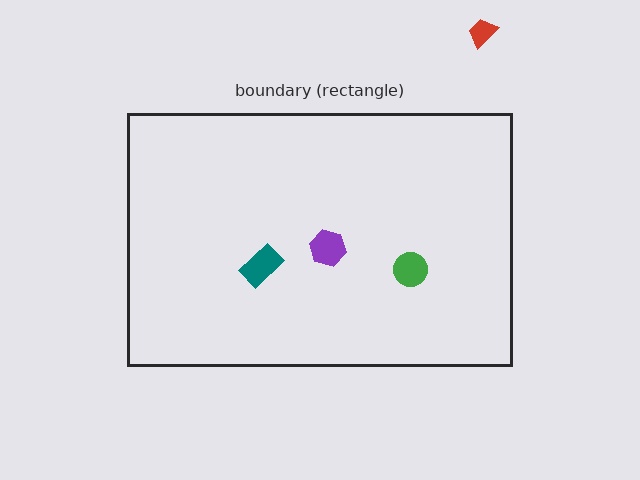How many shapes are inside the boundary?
3 inside, 1 outside.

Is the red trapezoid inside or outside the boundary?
Outside.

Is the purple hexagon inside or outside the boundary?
Inside.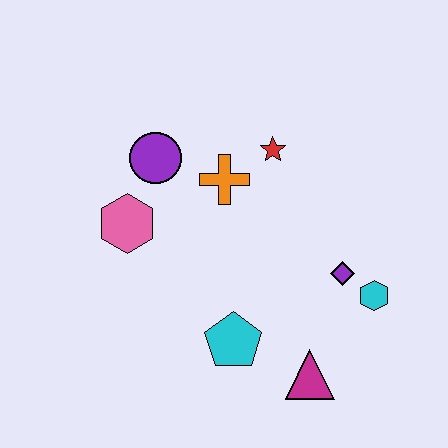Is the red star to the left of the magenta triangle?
Yes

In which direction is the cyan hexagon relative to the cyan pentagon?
The cyan hexagon is to the right of the cyan pentagon.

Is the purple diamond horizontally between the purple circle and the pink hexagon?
No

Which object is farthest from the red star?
The magenta triangle is farthest from the red star.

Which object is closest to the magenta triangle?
The cyan pentagon is closest to the magenta triangle.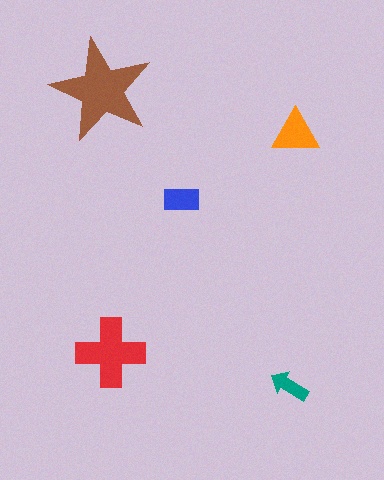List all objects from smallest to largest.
The teal arrow, the blue rectangle, the orange triangle, the red cross, the brown star.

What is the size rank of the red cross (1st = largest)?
2nd.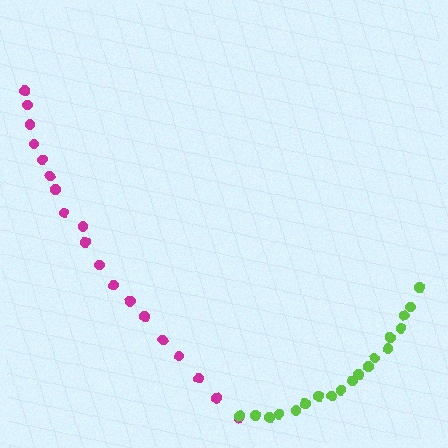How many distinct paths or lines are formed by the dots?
There are 2 distinct paths.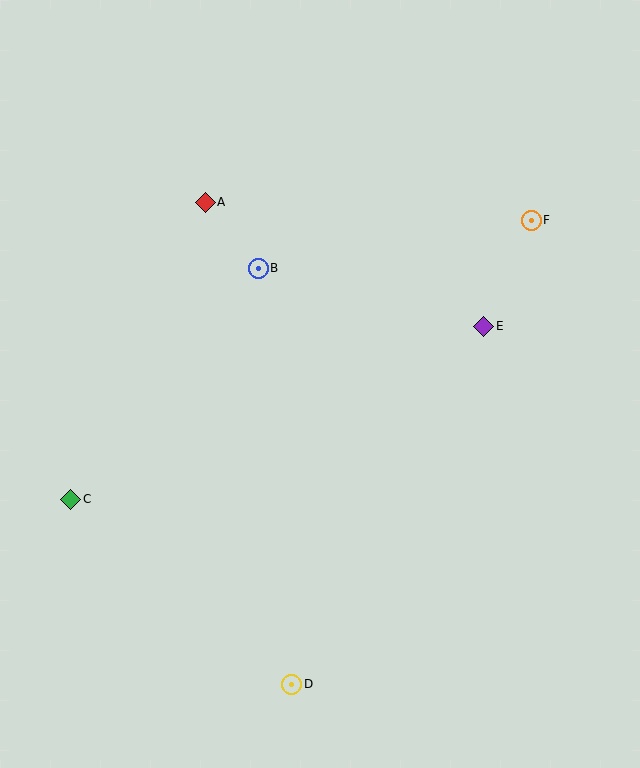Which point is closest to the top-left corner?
Point A is closest to the top-left corner.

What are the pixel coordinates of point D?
Point D is at (292, 684).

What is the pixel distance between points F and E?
The distance between F and E is 116 pixels.